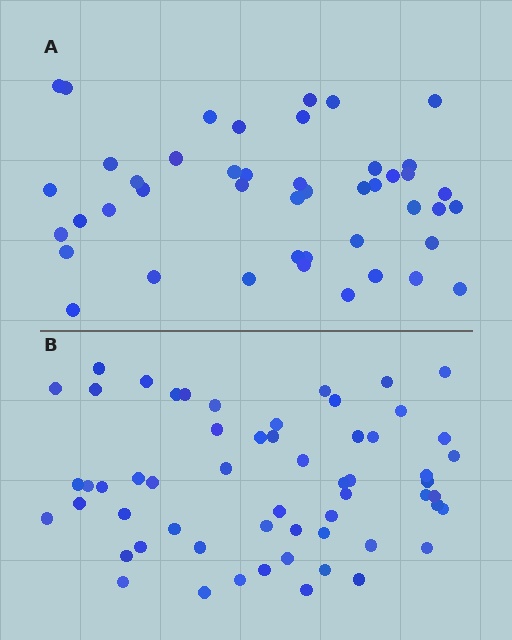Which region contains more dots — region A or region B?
Region B (the bottom region) has more dots.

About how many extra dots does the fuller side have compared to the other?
Region B has approximately 15 more dots than region A.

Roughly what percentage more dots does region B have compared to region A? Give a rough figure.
About 30% more.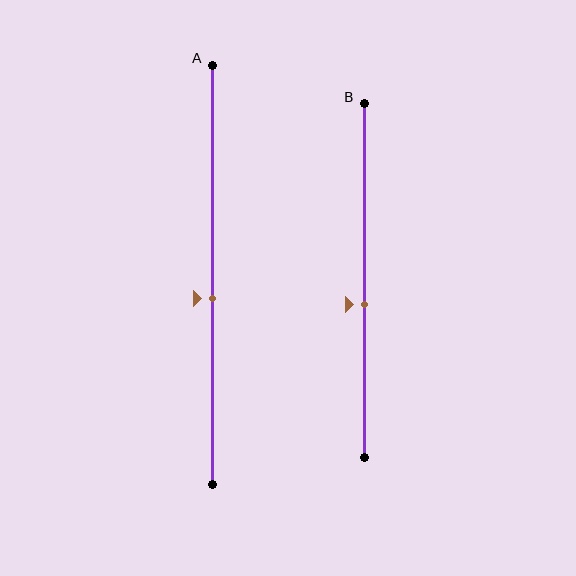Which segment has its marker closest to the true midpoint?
Segment A has its marker closest to the true midpoint.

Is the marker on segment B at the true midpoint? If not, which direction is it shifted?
No, the marker on segment B is shifted downward by about 7% of the segment length.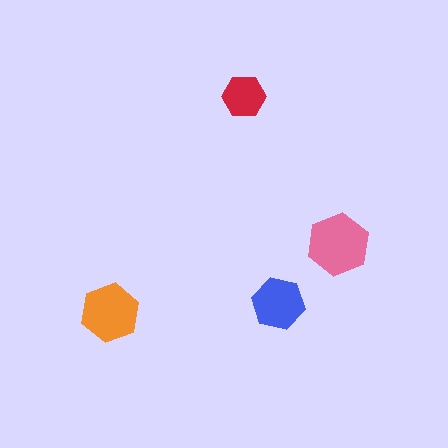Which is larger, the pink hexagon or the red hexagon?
The pink one.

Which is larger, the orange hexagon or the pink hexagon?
The pink one.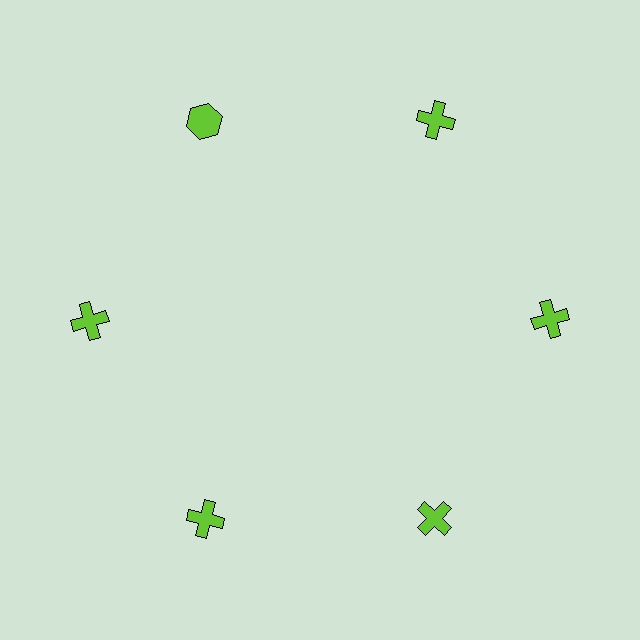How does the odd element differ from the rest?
It has a different shape: hexagon instead of cross.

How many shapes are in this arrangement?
There are 6 shapes arranged in a ring pattern.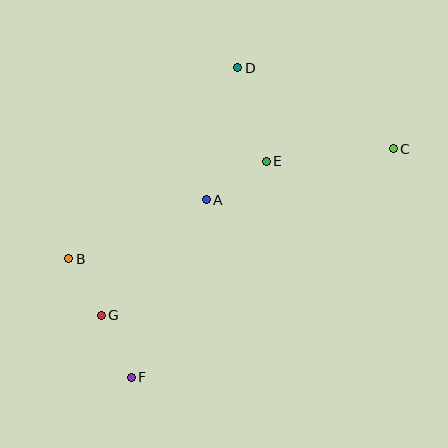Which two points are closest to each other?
Points B and G are closest to each other.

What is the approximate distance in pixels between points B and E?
The distance between B and E is approximately 220 pixels.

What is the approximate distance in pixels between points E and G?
The distance between E and G is approximately 225 pixels.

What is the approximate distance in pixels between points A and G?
The distance between A and G is approximately 156 pixels.